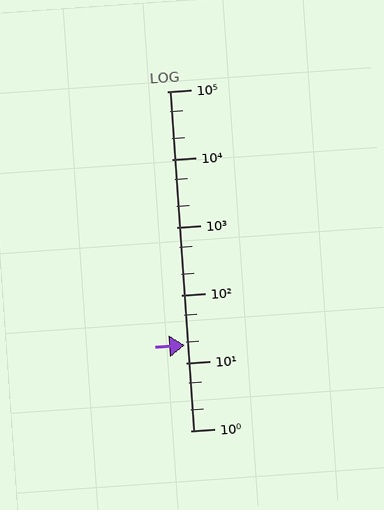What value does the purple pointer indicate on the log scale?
The pointer indicates approximately 18.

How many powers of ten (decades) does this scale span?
The scale spans 5 decades, from 1 to 100000.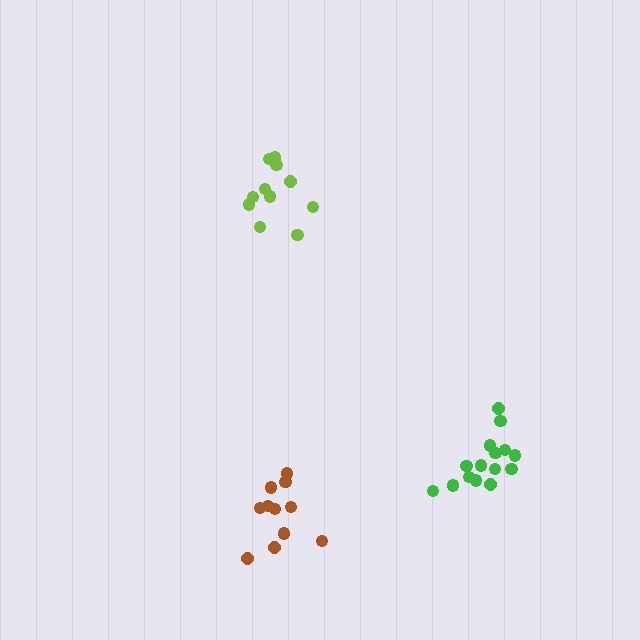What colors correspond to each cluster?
The clusters are colored: green, brown, lime.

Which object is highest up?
The lime cluster is topmost.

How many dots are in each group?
Group 1: 15 dots, Group 2: 11 dots, Group 3: 11 dots (37 total).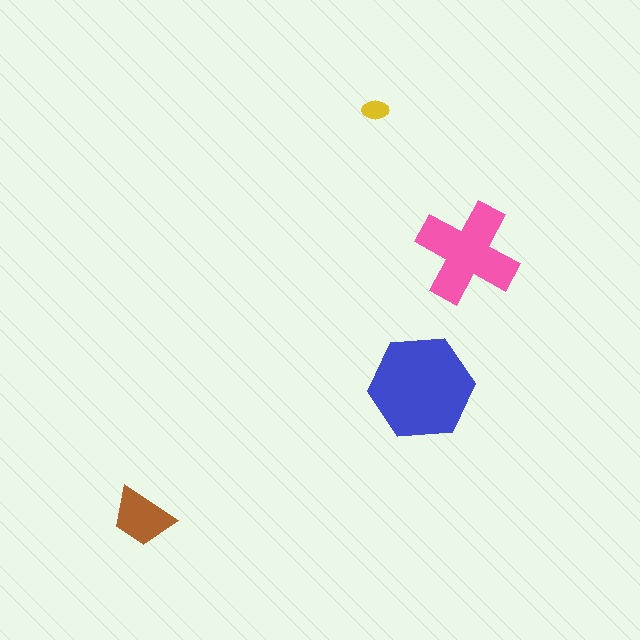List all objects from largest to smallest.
The blue hexagon, the pink cross, the brown trapezoid, the yellow ellipse.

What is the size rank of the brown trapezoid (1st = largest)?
3rd.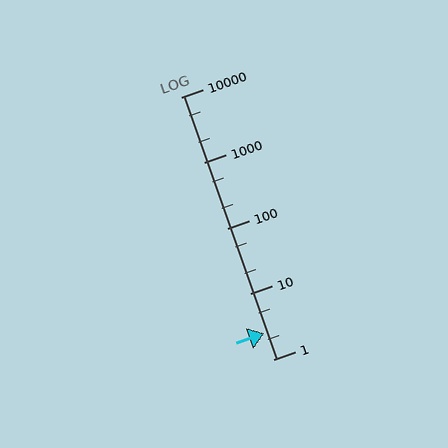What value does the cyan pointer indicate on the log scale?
The pointer indicates approximately 2.5.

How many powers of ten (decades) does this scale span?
The scale spans 4 decades, from 1 to 10000.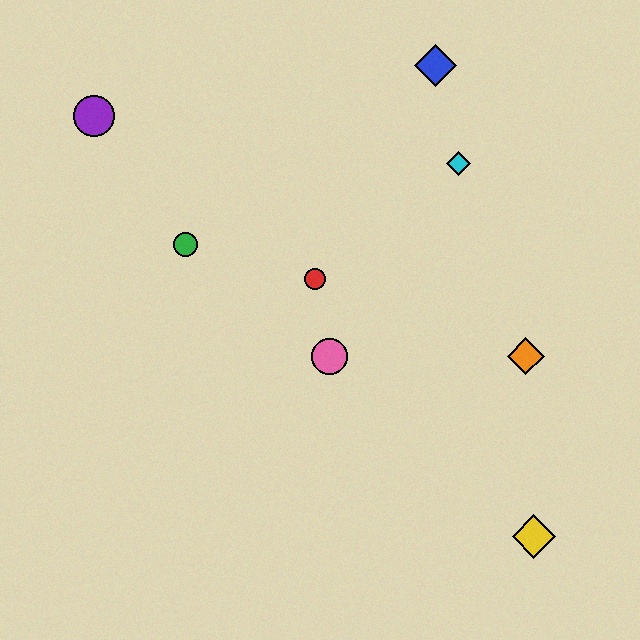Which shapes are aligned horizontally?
The orange diamond, the pink circle are aligned horizontally.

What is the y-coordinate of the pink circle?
The pink circle is at y≈356.